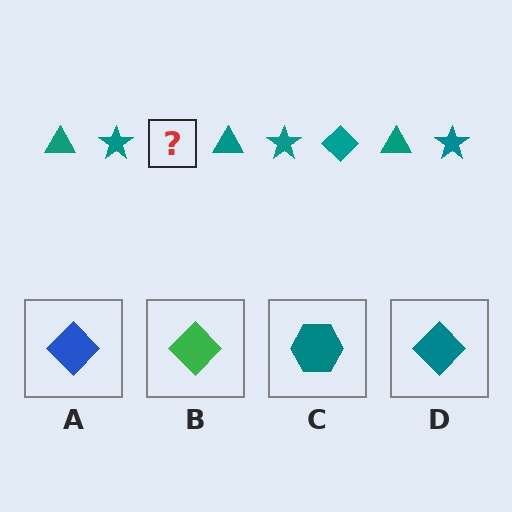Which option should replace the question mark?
Option D.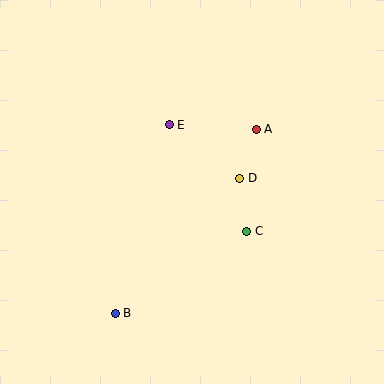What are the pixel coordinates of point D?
Point D is at (240, 178).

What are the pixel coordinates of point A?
Point A is at (256, 129).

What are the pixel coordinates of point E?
Point E is at (169, 125).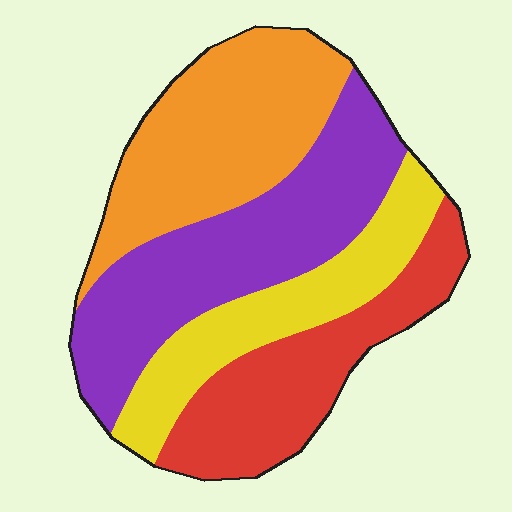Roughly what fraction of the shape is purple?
Purple covers 31% of the shape.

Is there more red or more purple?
Purple.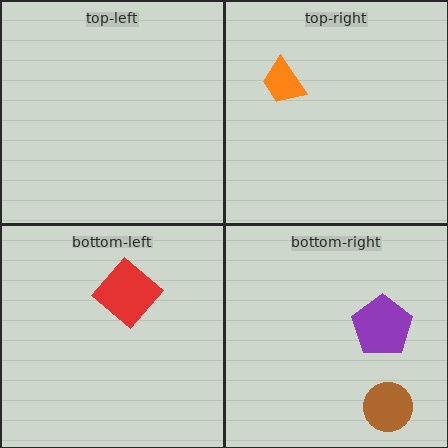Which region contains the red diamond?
The bottom-left region.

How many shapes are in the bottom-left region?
1.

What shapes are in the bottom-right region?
The purple pentagon, the brown circle.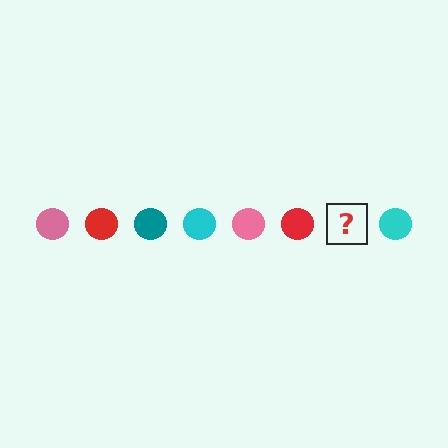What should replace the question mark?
The question mark should be replaced with a teal circle.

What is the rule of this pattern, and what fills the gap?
The rule is that the pattern cycles through pink, red, teal, cyan circles. The gap should be filled with a teal circle.